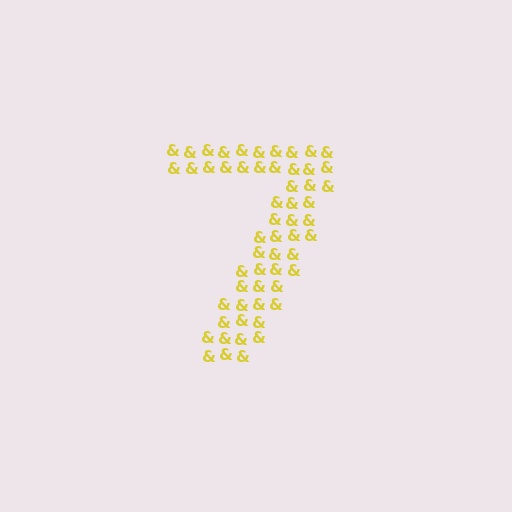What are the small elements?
The small elements are ampersands.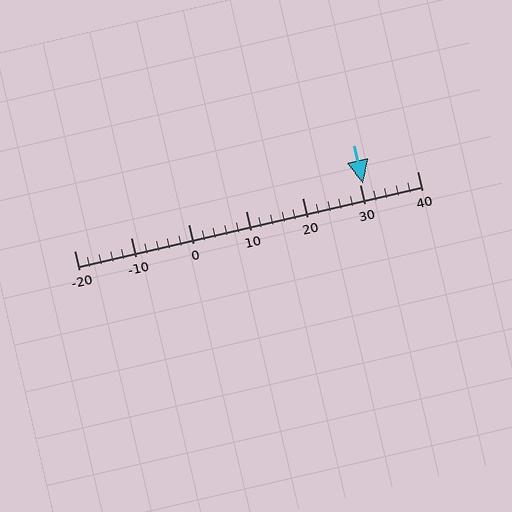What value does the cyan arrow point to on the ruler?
The cyan arrow points to approximately 31.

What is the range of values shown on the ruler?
The ruler shows values from -20 to 40.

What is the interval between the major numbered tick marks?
The major tick marks are spaced 10 units apart.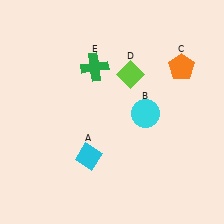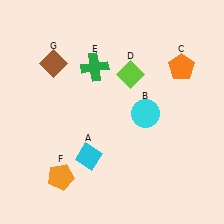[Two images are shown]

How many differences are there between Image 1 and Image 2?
There are 2 differences between the two images.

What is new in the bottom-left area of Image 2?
An orange pentagon (F) was added in the bottom-left area of Image 2.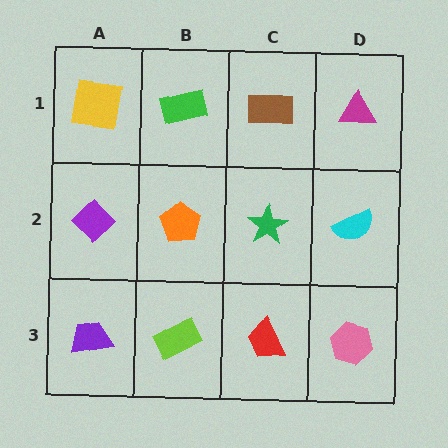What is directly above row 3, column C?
A green star.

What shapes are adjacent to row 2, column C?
A brown rectangle (row 1, column C), a red trapezoid (row 3, column C), an orange pentagon (row 2, column B), a cyan semicircle (row 2, column D).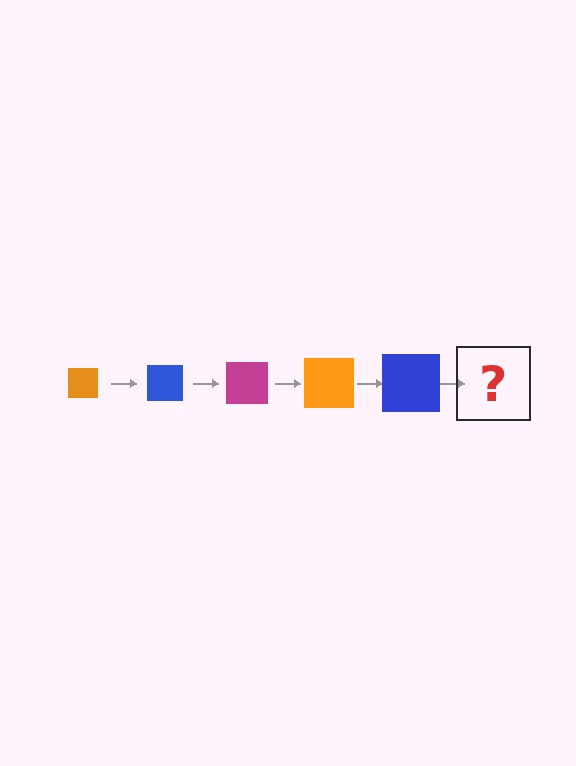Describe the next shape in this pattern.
It should be a magenta square, larger than the previous one.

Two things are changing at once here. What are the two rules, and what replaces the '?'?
The two rules are that the square grows larger each step and the color cycles through orange, blue, and magenta. The '?' should be a magenta square, larger than the previous one.